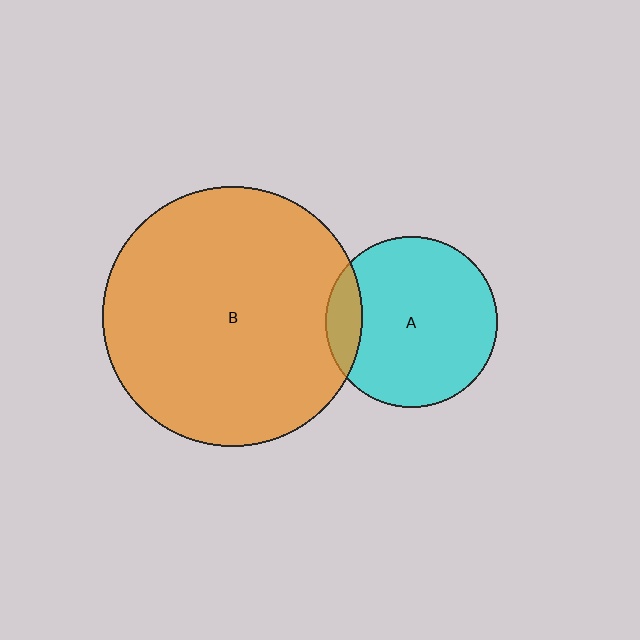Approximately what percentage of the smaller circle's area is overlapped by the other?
Approximately 15%.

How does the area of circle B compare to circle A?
Approximately 2.3 times.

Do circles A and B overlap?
Yes.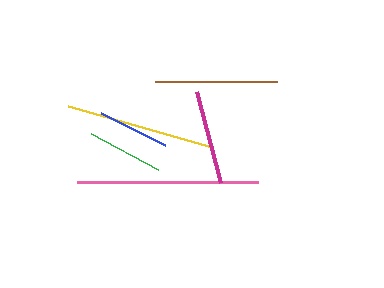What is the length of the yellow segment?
The yellow segment is approximately 150 pixels long.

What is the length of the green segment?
The green segment is approximately 76 pixels long.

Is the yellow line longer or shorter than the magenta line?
The yellow line is longer than the magenta line.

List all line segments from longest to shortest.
From longest to shortest: pink, yellow, brown, magenta, green, blue.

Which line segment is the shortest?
The blue line is the shortest at approximately 71 pixels.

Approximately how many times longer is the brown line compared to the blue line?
The brown line is approximately 1.7 times the length of the blue line.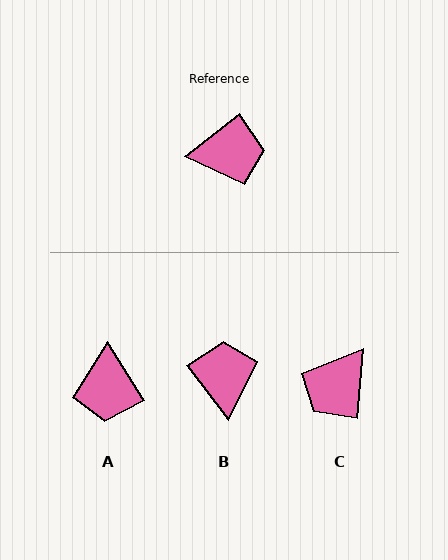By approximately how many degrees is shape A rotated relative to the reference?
Approximately 96 degrees clockwise.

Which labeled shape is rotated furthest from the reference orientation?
C, about 133 degrees away.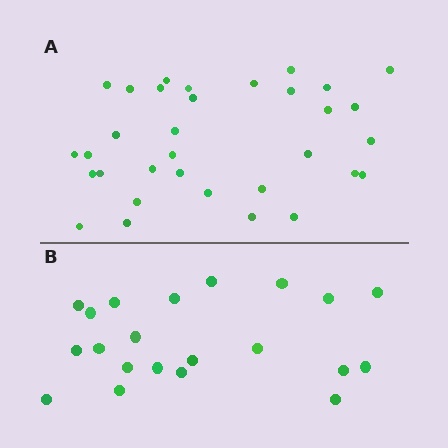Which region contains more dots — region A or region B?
Region A (the top region) has more dots.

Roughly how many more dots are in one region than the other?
Region A has roughly 12 or so more dots than region B.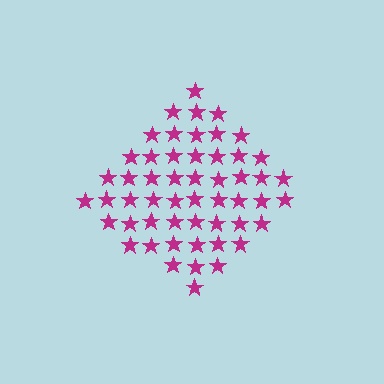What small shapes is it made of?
It is made of small stars.